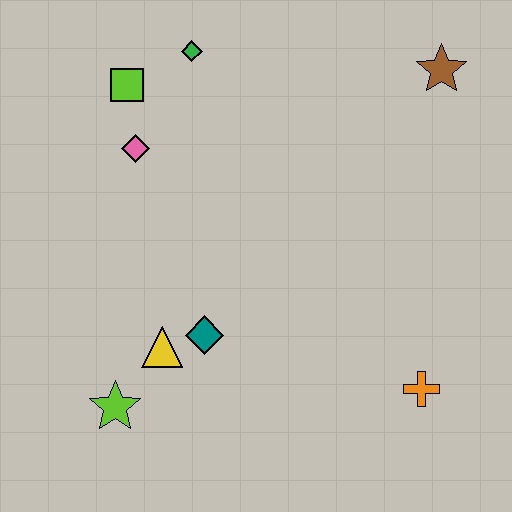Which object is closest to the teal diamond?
The yellow triangle is closest to the teal diamond.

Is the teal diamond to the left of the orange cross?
Yes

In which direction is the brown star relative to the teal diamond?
The brown star is above the teal diamond.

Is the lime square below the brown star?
Yes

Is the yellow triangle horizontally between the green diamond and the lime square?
Yes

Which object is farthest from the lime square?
The orange cross is farthest from the lime square.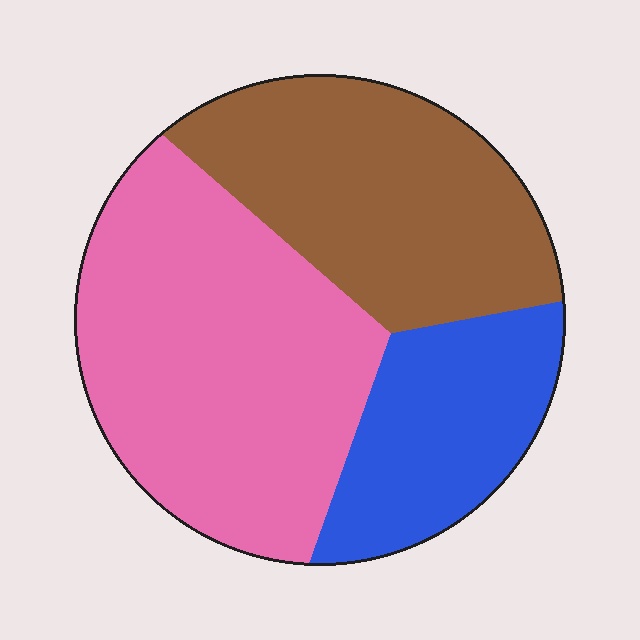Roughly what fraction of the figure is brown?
Brown covers around 35% of the figure.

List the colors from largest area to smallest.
From largest to smallest: pink, brown, blue.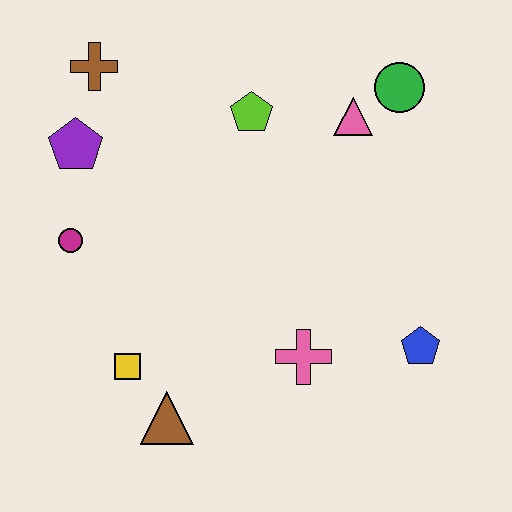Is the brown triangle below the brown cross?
Yes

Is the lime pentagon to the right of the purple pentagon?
Yes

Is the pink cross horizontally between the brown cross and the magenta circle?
No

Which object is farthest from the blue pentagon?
The brown cross is farthest from the blue pentagon.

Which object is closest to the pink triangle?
The green circle is closest to the pink triangle.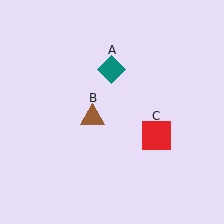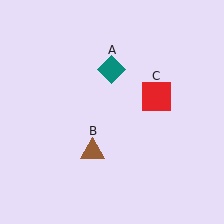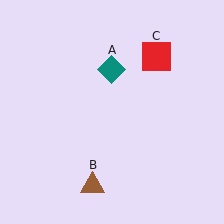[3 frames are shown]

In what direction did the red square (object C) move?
The red square (object C) moved up.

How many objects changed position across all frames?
2 objects changed position: brown triangle (object B), red square (object C).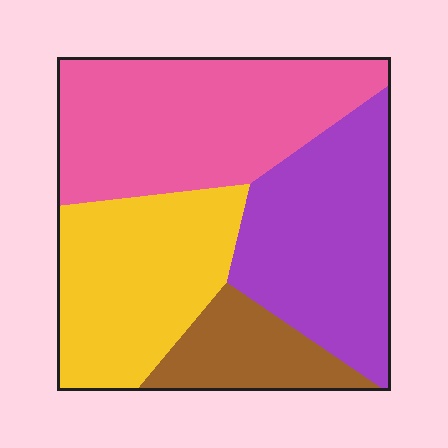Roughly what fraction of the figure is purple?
Purple covers 28% of the figure.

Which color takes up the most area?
Pink, at roughly 35%.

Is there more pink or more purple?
Pink.